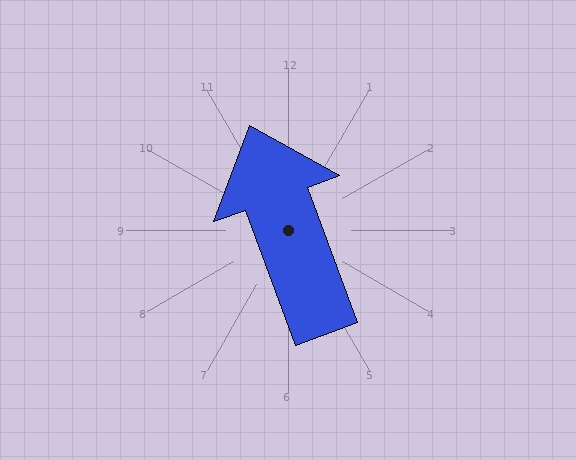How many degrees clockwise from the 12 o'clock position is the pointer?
Approximately 340 degrees.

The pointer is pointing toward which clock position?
Roughly 11 o'clock.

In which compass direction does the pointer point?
North.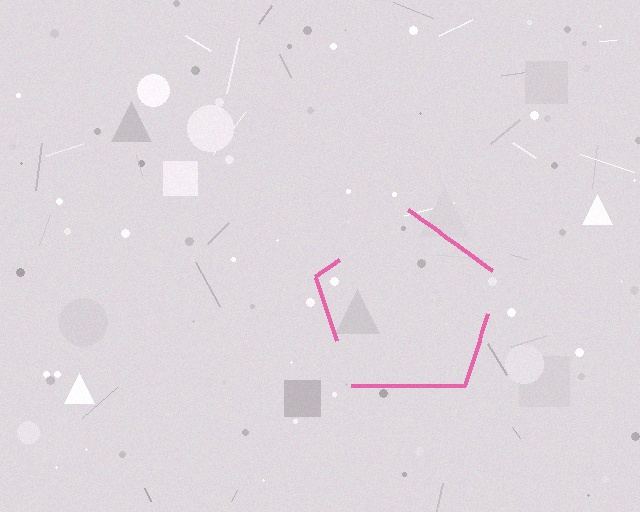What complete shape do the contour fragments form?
The contour fragments form a pentagon.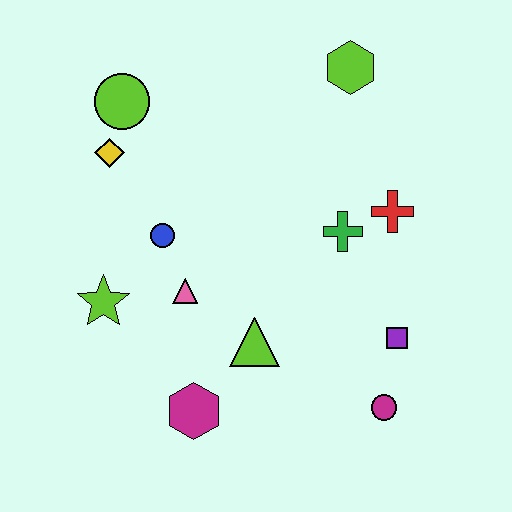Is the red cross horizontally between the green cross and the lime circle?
No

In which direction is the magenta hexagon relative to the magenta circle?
The magenta hexagon is to the left of the magenta circle.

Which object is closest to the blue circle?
The pink triangle is closest to the blue circle.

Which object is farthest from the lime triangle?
The lime hexagon is farthest from the lime triangle.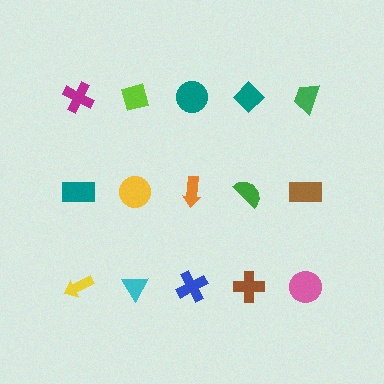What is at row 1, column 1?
A magenta cross.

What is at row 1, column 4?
A teal diamond.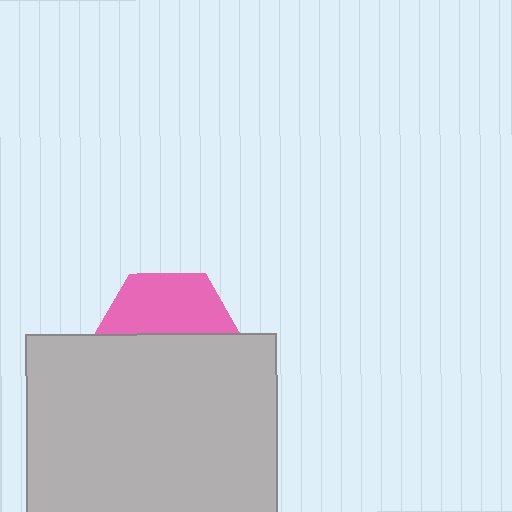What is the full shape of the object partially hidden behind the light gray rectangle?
The partially hidden object is a pink hexagon.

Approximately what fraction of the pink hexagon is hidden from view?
Roughly 55% of the pink hexagon is hidden behind the light gray rectangle.